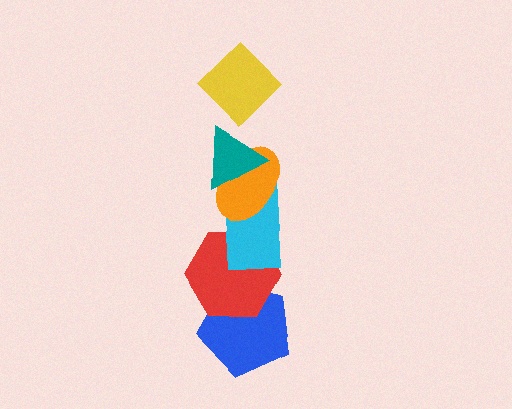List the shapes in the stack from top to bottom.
From top to bottom: the yellow diamond, the teal triangle, the orange ellipse, the cyan rectangle, the red hexagon, the blue pentagon.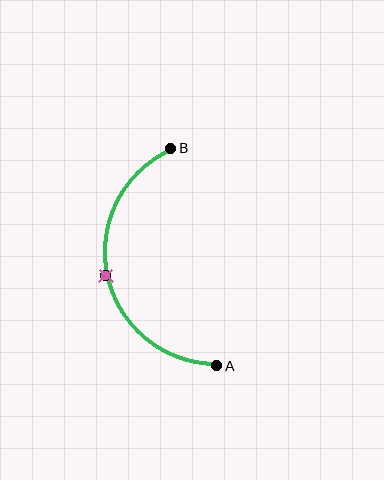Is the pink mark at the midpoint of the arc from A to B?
Yes. The pink mark lies on the arc at equal arc-length from both A and B — it is the arc midpoint.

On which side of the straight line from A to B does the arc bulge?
The arc bulges to the left of the straight line connecting A and B.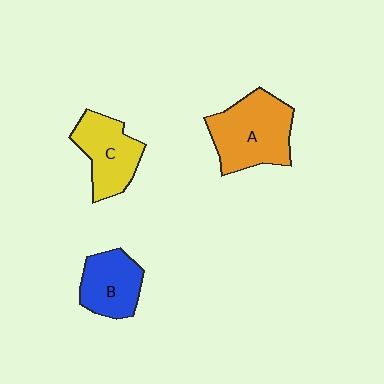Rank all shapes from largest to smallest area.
From largest to smallest: A (orange), C (yellow), B (blue).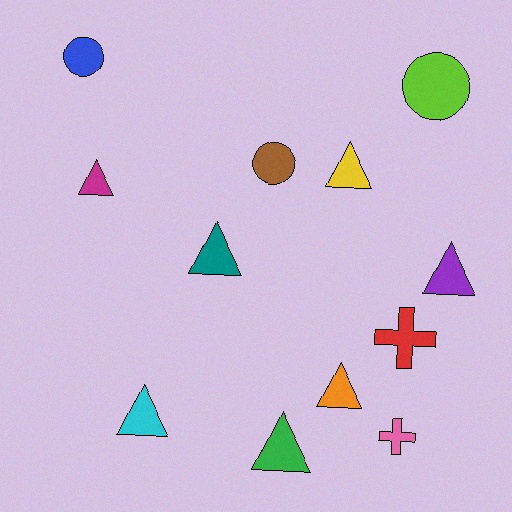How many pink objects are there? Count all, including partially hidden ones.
There is 1 pink object.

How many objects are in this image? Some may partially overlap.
There are 12 objects.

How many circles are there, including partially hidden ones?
There are 3 circles.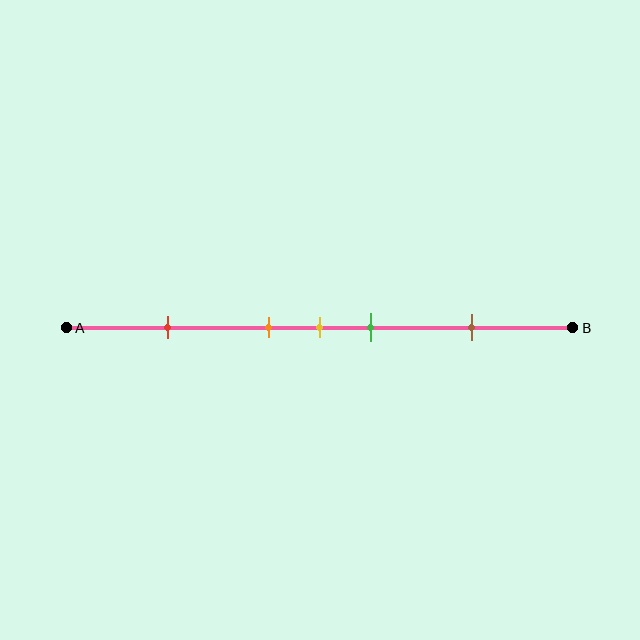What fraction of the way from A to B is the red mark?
The red mark is approximately 20% (0.2) of the way from A to B.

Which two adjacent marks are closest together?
The orange and yellow marks are the closest adjacent pair.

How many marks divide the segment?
There are 5 marks dividing the segment.